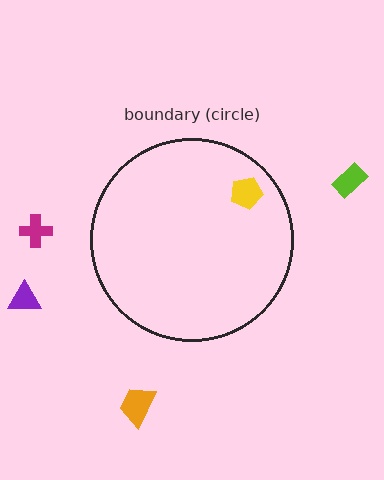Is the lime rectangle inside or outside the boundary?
Outside.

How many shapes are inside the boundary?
1 inside, 4 outside.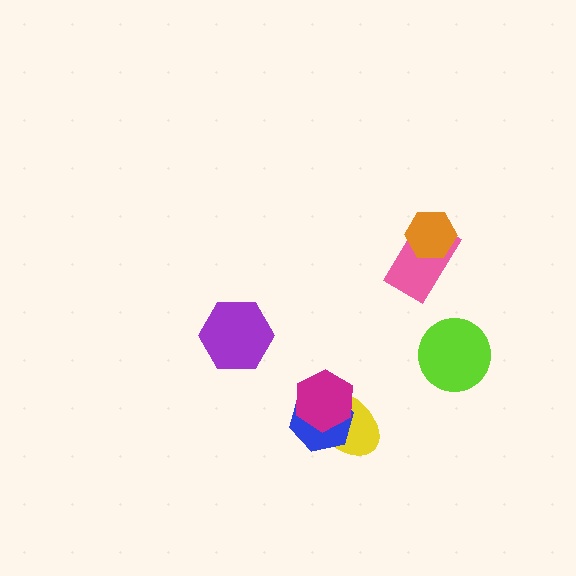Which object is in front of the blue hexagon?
The magenta hexagon is in front of the blue hexagon.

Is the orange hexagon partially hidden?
No, no other shape covers it.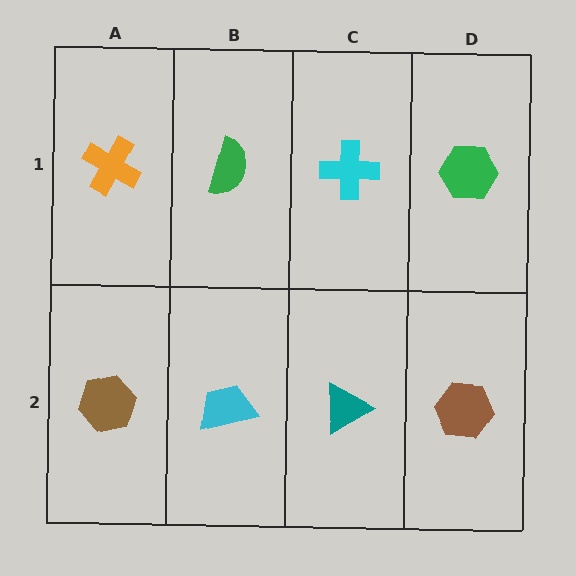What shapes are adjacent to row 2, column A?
An orange cross (row 1, column A), a cyan trapezoid (row 2, column B).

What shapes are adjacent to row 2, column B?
A green semicircle (row 1, column B), a brown hexagon (row 2, column A), a teal triangle (row 2, column C).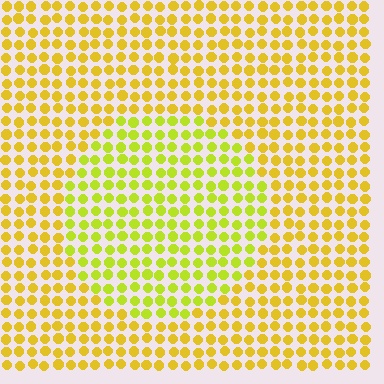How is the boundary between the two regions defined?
The boundary is defined purely by a slight shift in hue (about 25 degrees). Spacing, size, and orientation are identical on both sides.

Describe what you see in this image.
The image is filled with small yellow elements in a uniform arrangement. A circle-shaped region is visible where the elements are tinted to a slightly different hue, forming a subtle color boundary.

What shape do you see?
I see a circle.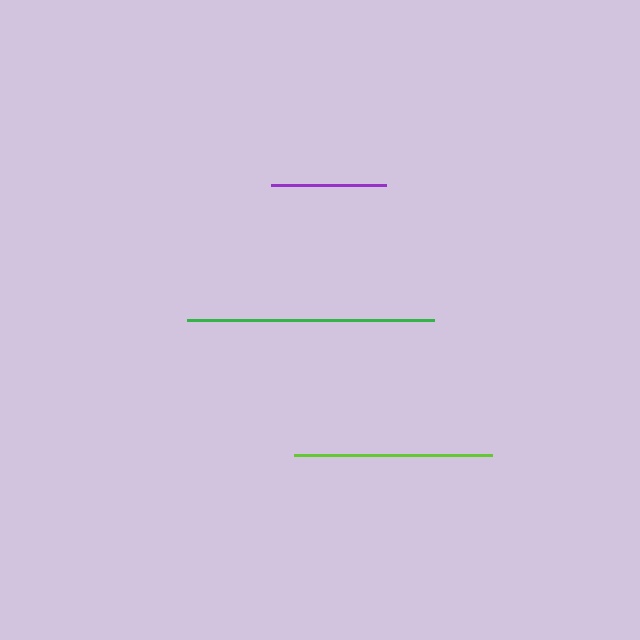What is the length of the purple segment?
The purple segment is approximately 115 pixels long.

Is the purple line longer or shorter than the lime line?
The lime line is longer than the purple line.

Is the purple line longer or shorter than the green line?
The green line is longer than the purple line.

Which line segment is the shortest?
The purple line is the shortest at approximately 115 pixels.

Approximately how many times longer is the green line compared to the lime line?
The green line is approximately 1.2 times the length of the lime line.